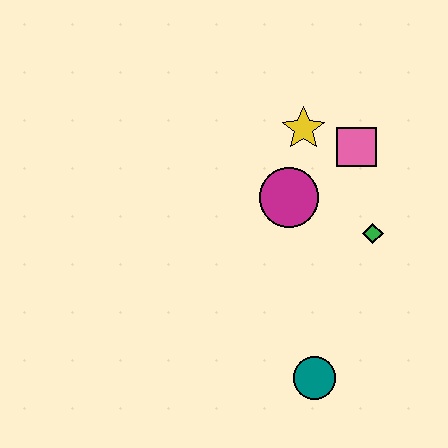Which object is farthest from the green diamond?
The teal circle is farthest from the green diamond.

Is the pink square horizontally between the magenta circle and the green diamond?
Yes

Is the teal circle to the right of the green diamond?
No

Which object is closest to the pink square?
The yellow star is closest to the pink square.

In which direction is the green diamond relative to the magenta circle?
The green diamond is to the right of the magenta circle.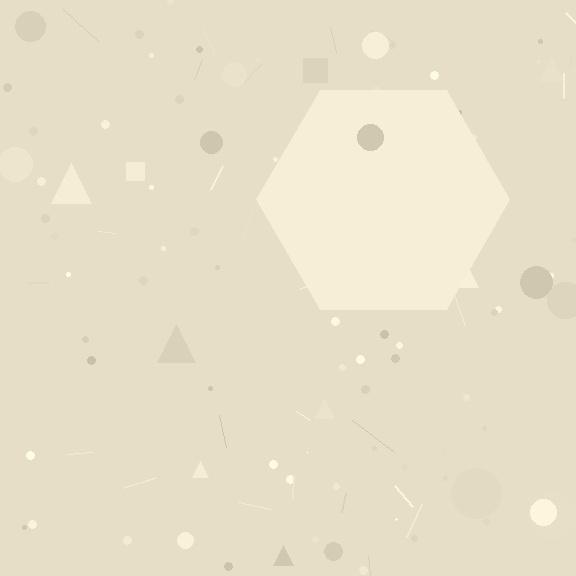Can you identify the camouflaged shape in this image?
The camouflaged shape is a hexagon.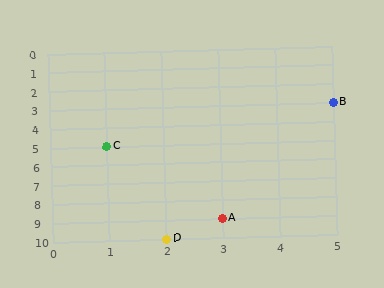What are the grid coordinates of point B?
Point B is at grid coordinates (5, 3).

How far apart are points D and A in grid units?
Points D and A are 1 column and 1 row apart (about 1.4 grid units diagonally).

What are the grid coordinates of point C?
Point C is at grid coordinates (1, 5).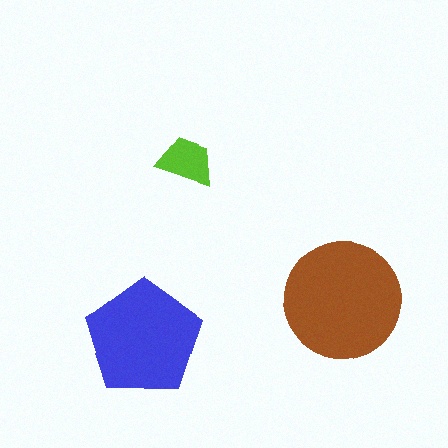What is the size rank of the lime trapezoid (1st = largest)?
3rd.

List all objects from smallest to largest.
The lime trapezoid, the blue pentagon, the brown circle.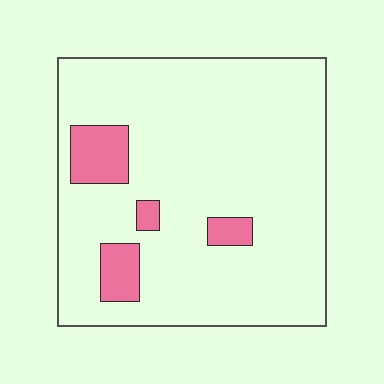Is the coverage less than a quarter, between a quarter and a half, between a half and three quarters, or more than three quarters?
Less than a quarter.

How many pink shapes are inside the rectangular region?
4.